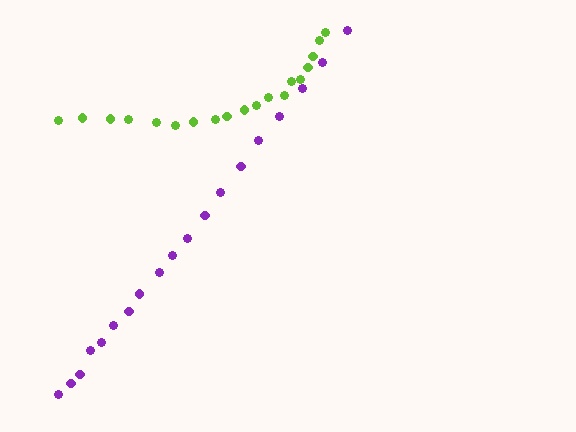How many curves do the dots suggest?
There are 2 distinct paths.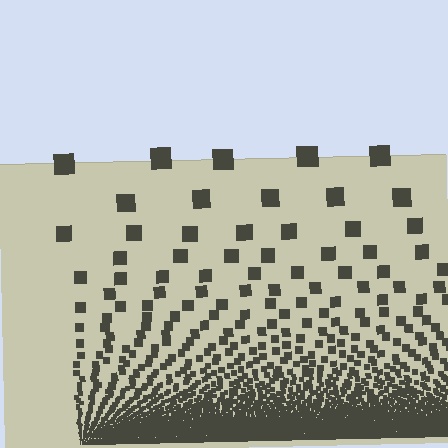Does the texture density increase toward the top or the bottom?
Density increases toward the bottom.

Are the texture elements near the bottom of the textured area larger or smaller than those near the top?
Smaller. The gradient is inverted — elements near the bottom are smaller and denser.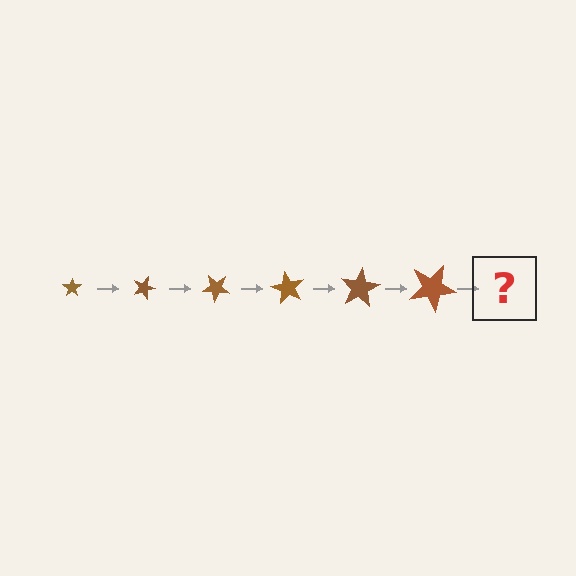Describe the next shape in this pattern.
It should be a star, larger than the previous one and rotated 120 degrees from the start.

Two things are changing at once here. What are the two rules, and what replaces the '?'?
The two rules are that the star grows larger each step and it rotates 20 degrees each step. The '?' should be a star, larger than the previous one and rotated 120 degrees from the start.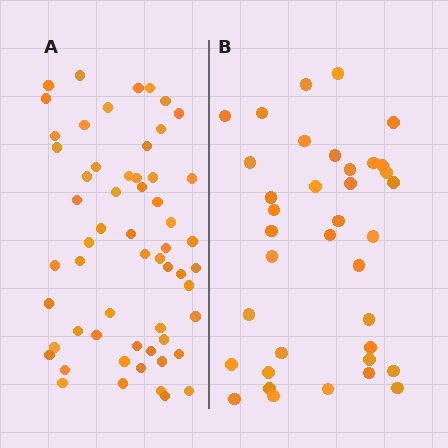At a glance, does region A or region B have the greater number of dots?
Region A (the left region) has more dots.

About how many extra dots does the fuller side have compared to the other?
Region A has approximately 20 more dots than region B.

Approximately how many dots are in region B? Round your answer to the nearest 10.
About 40 dots. (The exact count is 37, which rounds to 40.)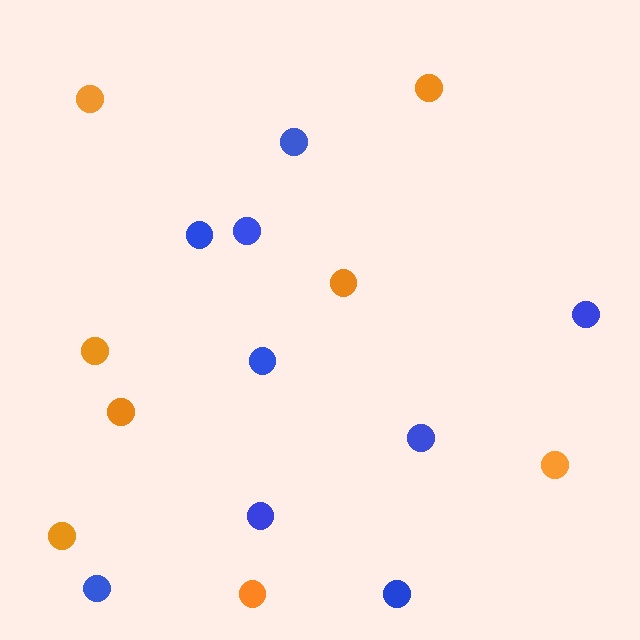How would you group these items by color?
There are 2 groups: one group of orange circles (8) and one group of blue circles (9).